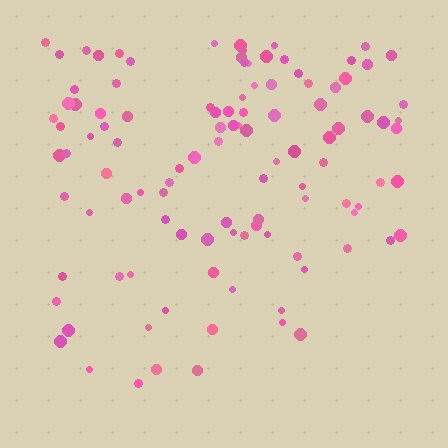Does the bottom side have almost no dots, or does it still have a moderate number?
Still a moderate number, just noticeably fewer than the top.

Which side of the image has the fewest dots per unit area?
The bottom.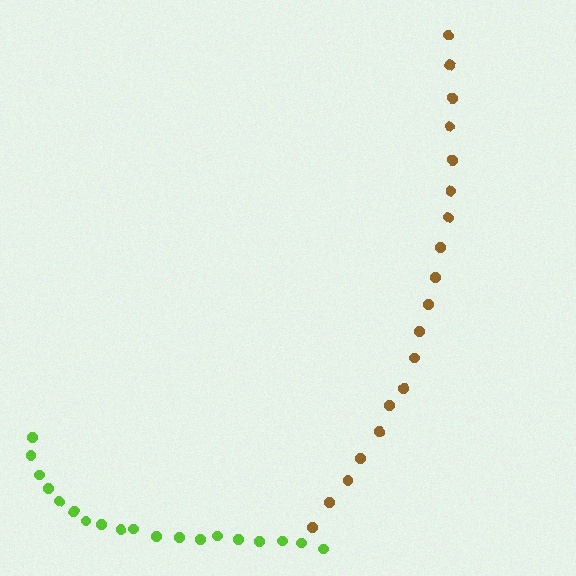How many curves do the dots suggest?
There are 2 distinct paths.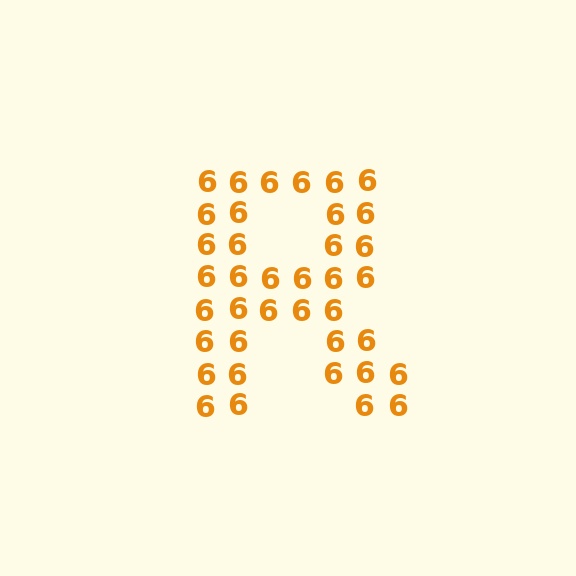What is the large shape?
The large shape is the letter R.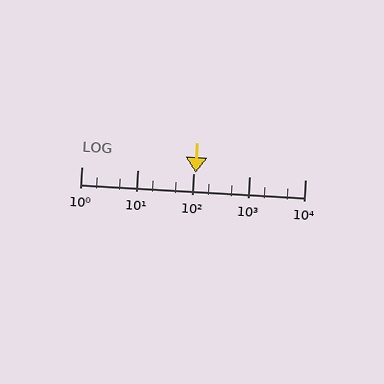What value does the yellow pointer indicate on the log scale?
The pointer indicates approximately 110.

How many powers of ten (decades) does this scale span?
The scale spans 4 decades, from 1 to 10000.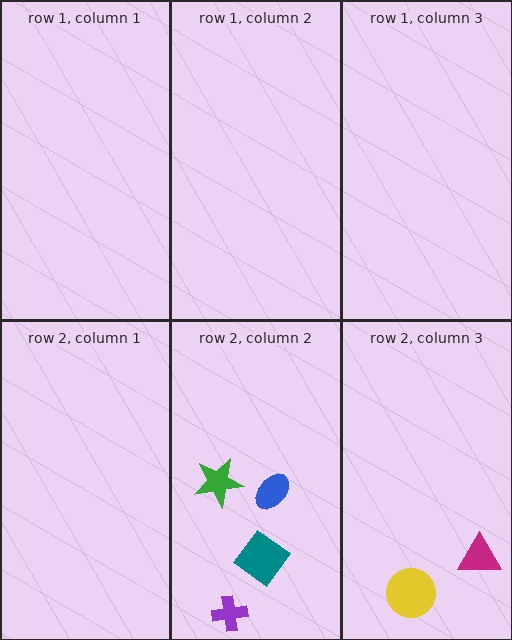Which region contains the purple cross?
The row 2, column 2 region.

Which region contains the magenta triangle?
The row 2, column 3 region.